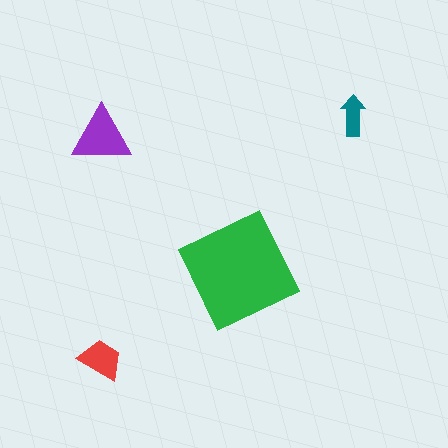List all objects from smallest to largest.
The teal arrow, the red trapezoid, the purple triangle, the green square.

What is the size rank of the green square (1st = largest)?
1st.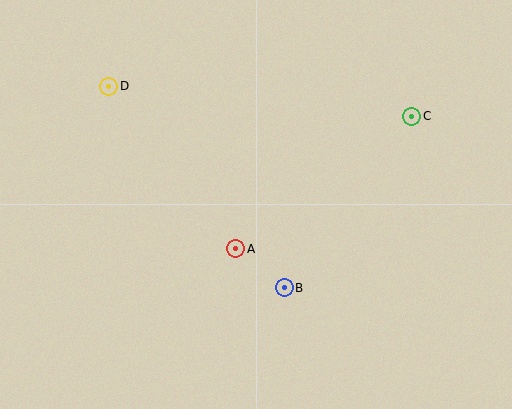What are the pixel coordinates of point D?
Point D is at (109, 86).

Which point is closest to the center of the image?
Point A at (236, 249) is closest to the center.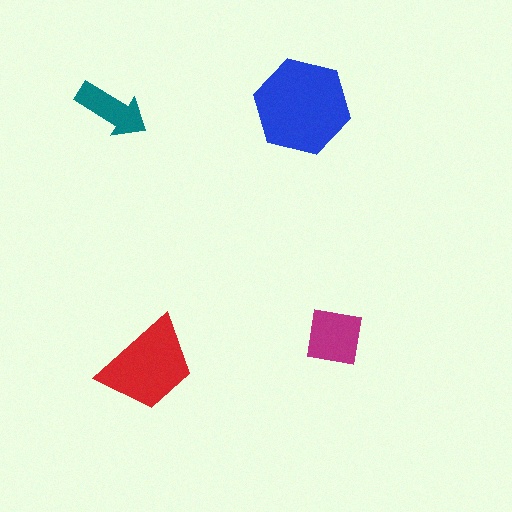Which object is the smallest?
The teal arrow.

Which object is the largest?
The blue hexagon.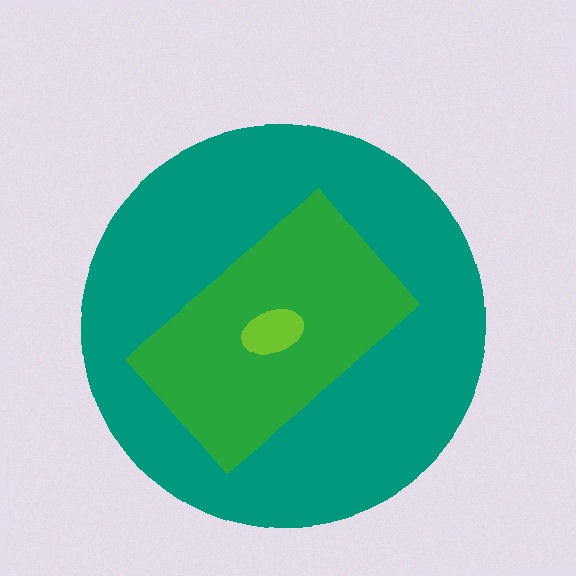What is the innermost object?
The lime ellipse.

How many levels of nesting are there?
3.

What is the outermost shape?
The teal circle.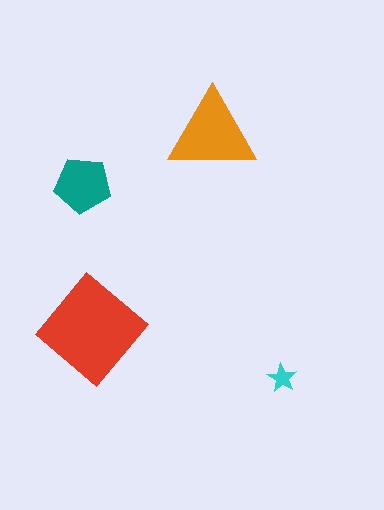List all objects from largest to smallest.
The red diamond, the orange triangle, the teal pentagon, the cyan star.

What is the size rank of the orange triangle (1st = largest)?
2nd.